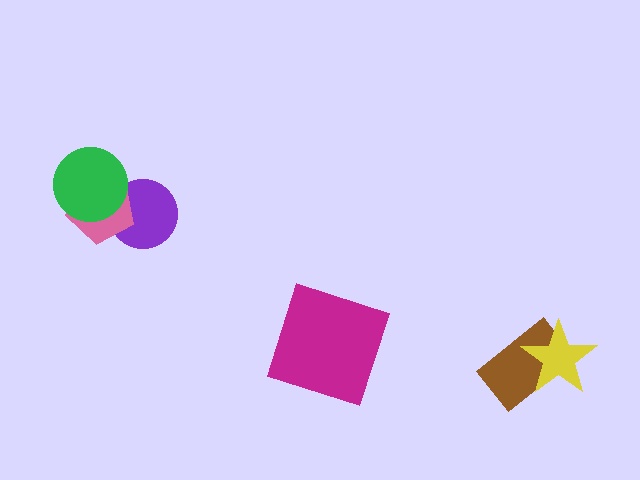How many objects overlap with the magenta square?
0 objects overlap with the magenta square.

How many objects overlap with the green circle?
2 objects overlap with the green circle.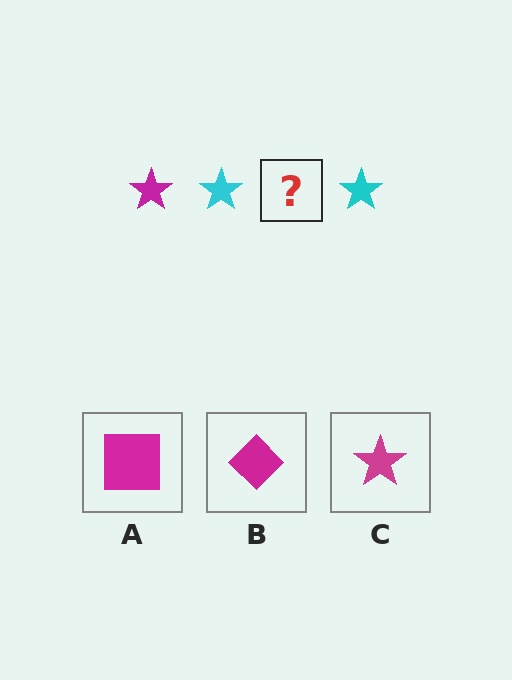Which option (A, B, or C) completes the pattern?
C.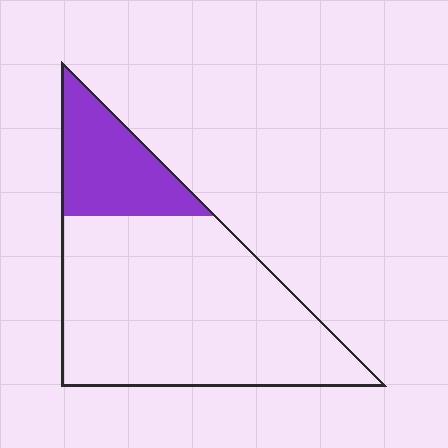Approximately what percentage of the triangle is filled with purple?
Approximately 25%.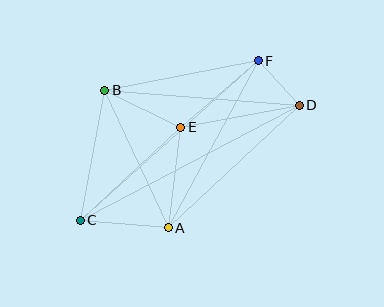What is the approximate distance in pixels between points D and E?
The distance between D and E is approximately 121 pixels.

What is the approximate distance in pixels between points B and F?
The distance between B and F is approximately 156 pixels.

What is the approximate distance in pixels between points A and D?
The distance between A and D is approximately 179 pixels.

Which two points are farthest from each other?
Points C and D are farthest from each other.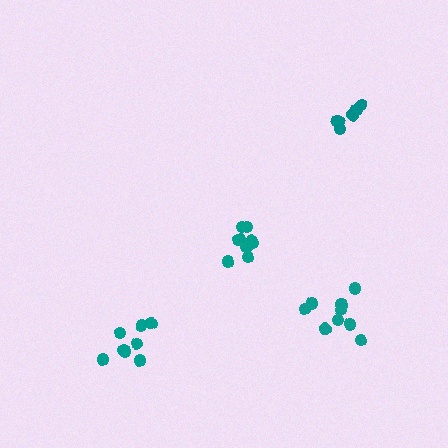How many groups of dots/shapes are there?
There are 4 groups.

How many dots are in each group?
Group 1: 6 dots, Group 2: 9 dots, Group 3: 8 dots, Group 4: 10 dots (33 total).